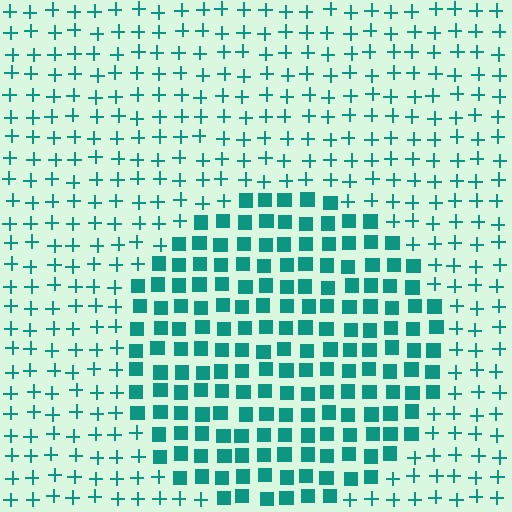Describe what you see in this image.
The image is filled with small teal elements arranged in a uniform grid. A circle-shaped region contains squares, while the surrounding area contains plus signs. The boundary is defined purely by the change in element shape.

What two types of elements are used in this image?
The image uses squares inside the circle region and plus signs outside it.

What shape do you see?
I see a circle.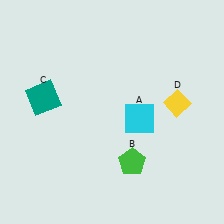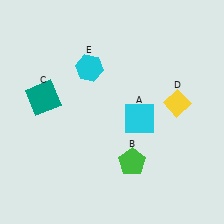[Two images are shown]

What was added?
A cyan hexagon (E) was added in Image 2.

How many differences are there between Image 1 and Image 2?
There is 1 difference between the two images.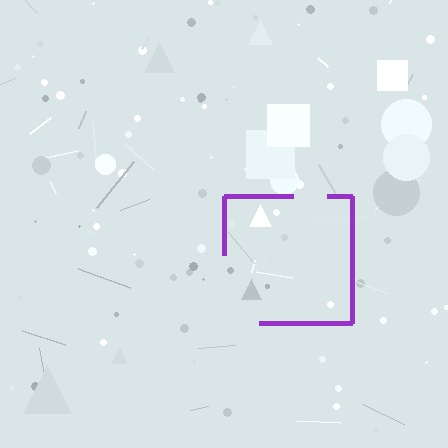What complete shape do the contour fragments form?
The contour fragments form a square.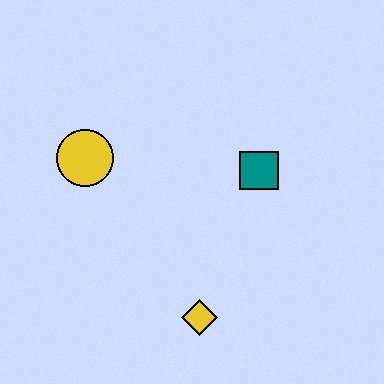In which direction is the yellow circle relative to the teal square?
The yellow circle is to the left of the teal square.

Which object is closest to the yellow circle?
The teal square is closest to the yellow circle.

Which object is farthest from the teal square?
The yellow circle is farthest from the teal square.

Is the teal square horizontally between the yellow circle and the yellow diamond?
No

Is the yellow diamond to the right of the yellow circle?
Yes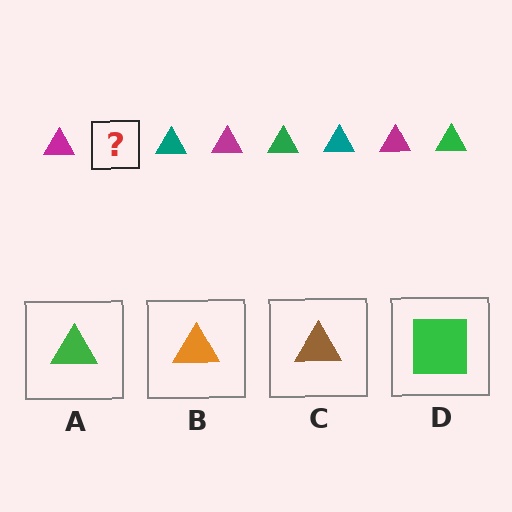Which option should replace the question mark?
Option A.